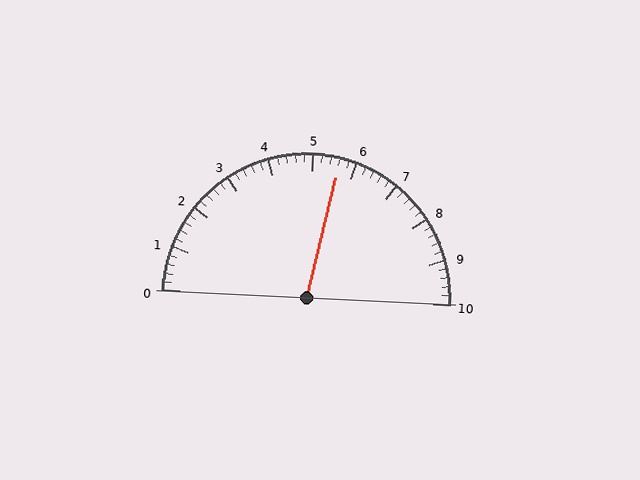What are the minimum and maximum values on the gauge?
The gauge ranges from 0 to 10.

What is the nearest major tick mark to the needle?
The nearest major tick mark is 6.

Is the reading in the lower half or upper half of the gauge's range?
The reading is in the upper half of the range (0 to 10).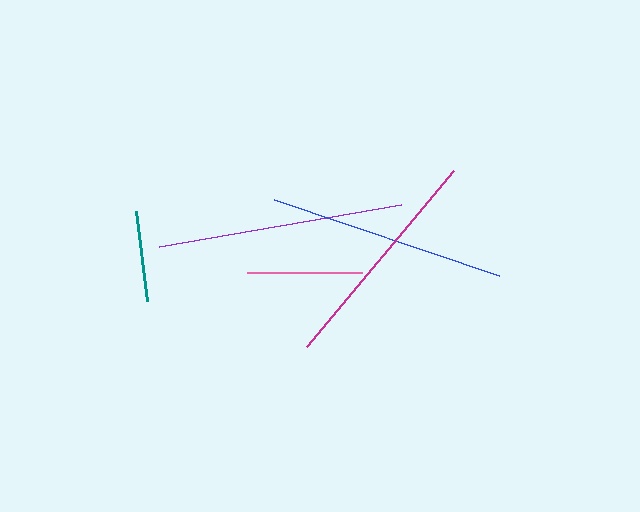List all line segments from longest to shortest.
From longest to shortest: purple, blue, magenta, pink, teal.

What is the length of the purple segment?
The purple segment is approximately 246 pixels long.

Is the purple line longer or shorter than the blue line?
The purple line is longer than the blue line.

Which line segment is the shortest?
The teal line is the shortest at approximately 91 pixels.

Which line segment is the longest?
The purple line is the longest at approximately 246 pixels.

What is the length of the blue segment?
The blue segment is approximately 238 pixels long.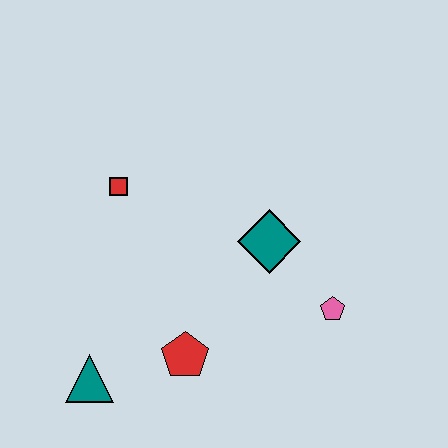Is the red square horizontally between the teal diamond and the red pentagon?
No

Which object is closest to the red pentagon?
The teal triangle is closest to the red pentagon.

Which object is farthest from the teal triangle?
The pink pentagon is farthest from the teal triangle.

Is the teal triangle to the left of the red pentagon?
Yes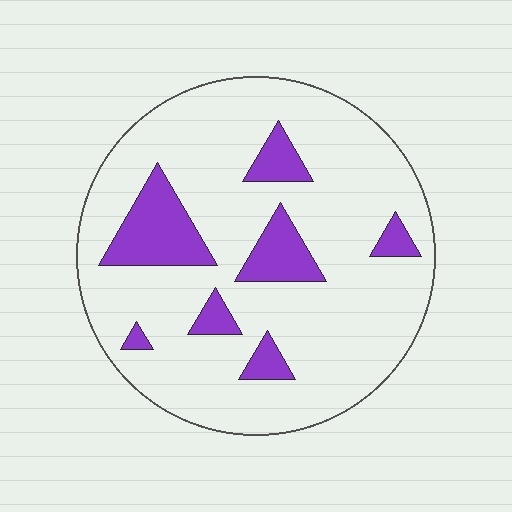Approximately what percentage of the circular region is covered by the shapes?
Approximately 15%.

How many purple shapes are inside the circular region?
7.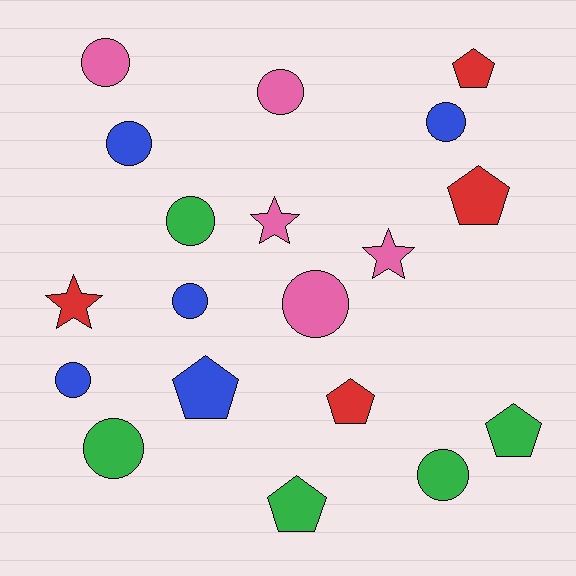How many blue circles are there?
There are 4 blue circles.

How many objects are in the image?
There are 19 objects.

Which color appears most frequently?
Pink, with 5 objects.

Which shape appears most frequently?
Circle, with 10 objects.